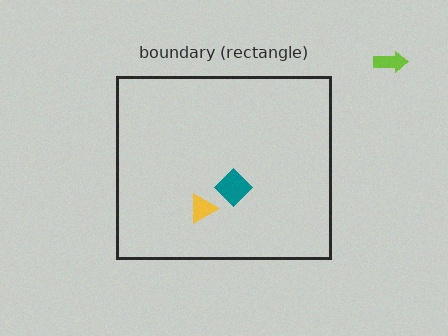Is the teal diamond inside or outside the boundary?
Inside.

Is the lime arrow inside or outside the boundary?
Outside.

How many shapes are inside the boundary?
2 inside, 1 outside.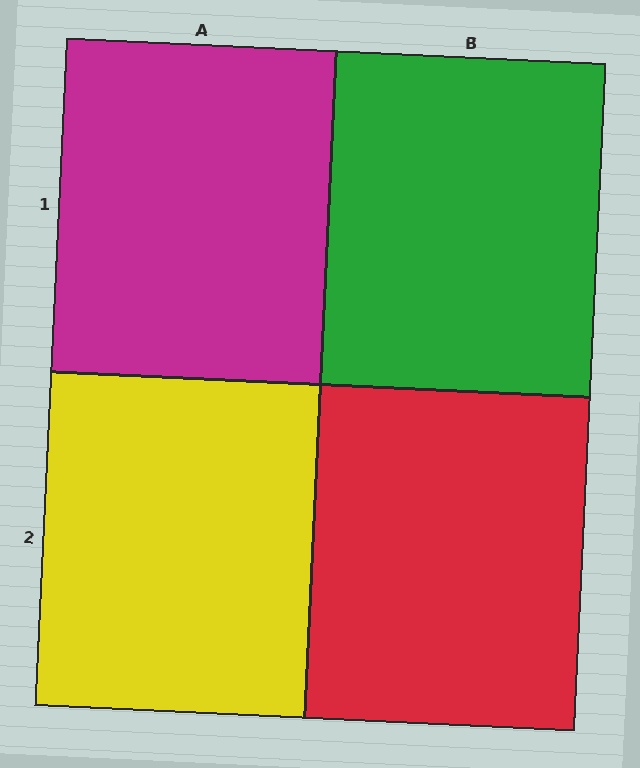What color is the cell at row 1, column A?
Magenta.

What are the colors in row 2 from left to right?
Yellow, red.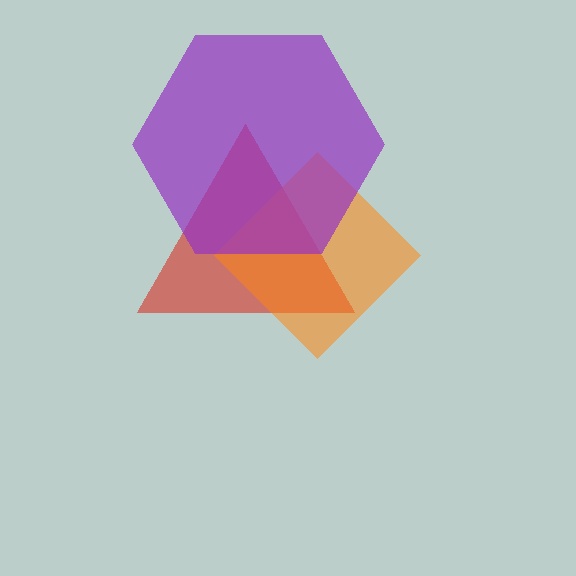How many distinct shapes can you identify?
There are 3 distinct shapes: a red triangle, an orange diamond, a purple hexagon.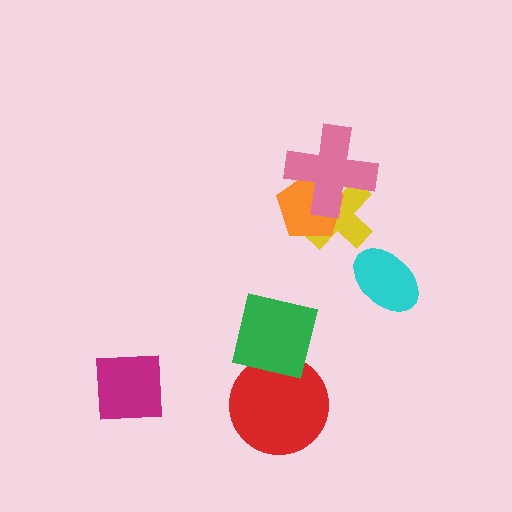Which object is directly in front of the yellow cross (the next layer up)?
The orange pentagon is directly in front of the yellow cross.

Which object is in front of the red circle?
The green square is in front of the red circle.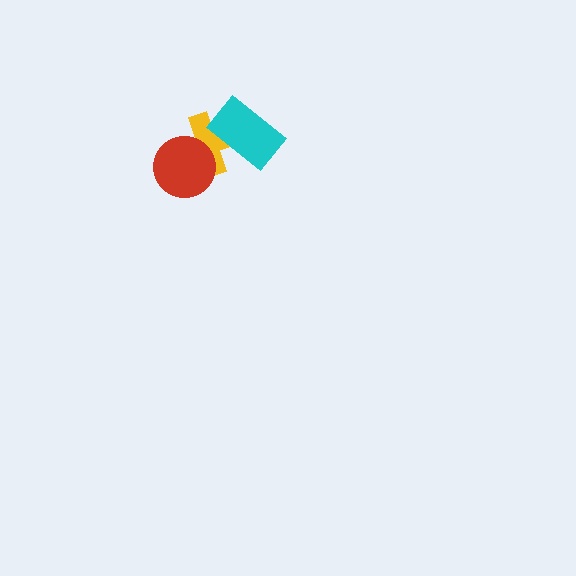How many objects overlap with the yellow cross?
2 objects overlap with the yellow cross.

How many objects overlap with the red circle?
1 object overlaps with the red circle.